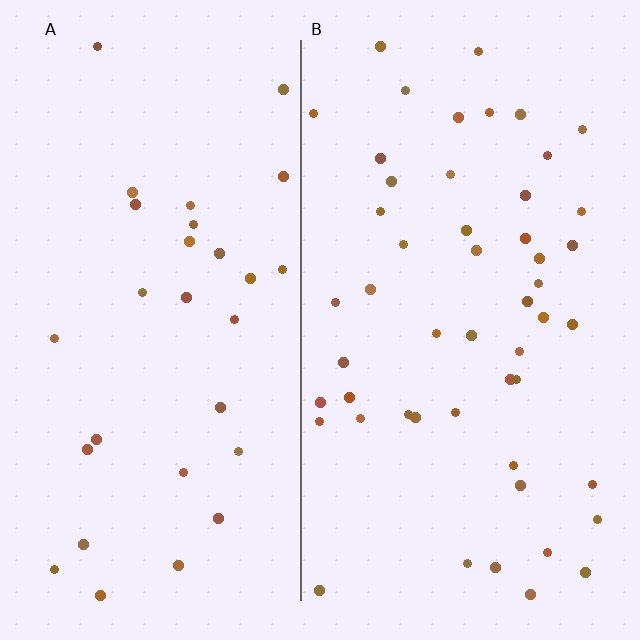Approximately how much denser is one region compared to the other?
Approximately 1.7× — region B over region A.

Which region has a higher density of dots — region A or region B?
B (the right).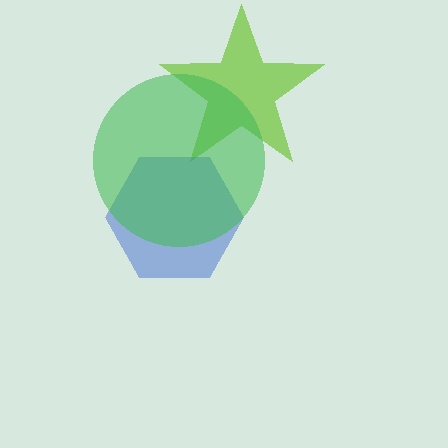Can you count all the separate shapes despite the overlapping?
Yes, there are 3 separate shapes.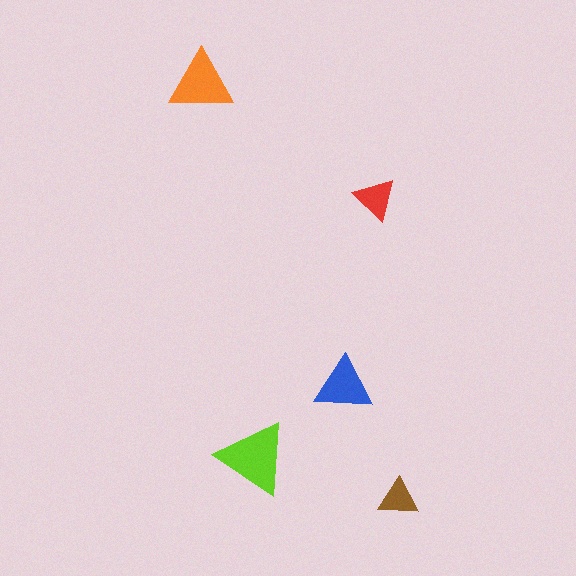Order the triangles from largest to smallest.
the lime one, the orange one, the blue one, the red one, the brown one.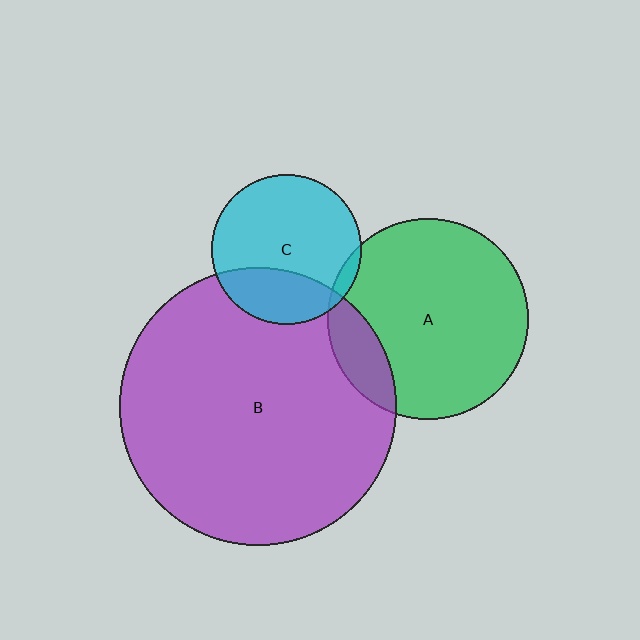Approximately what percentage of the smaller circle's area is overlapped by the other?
Approximately 5%.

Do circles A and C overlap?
Yes.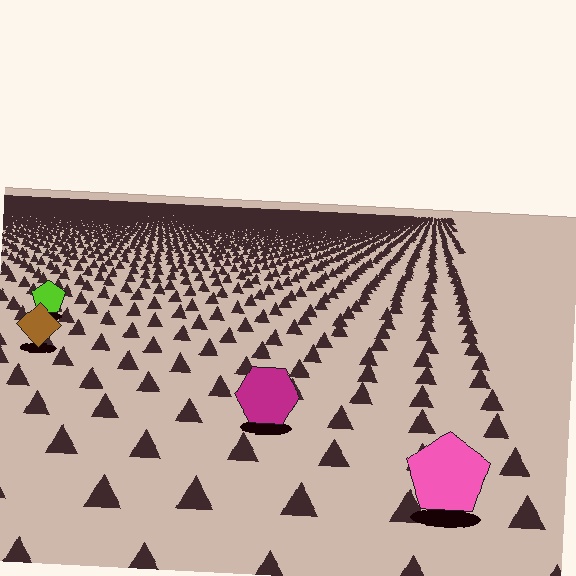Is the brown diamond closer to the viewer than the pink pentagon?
No. The pink pentagon is closer — you can tell from the texture gradient: the ground texture is coarser near it.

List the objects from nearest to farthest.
From nearest to farthest: the pink pentagon, the magenta hexagon, the brown diamond, the lime pentagon.